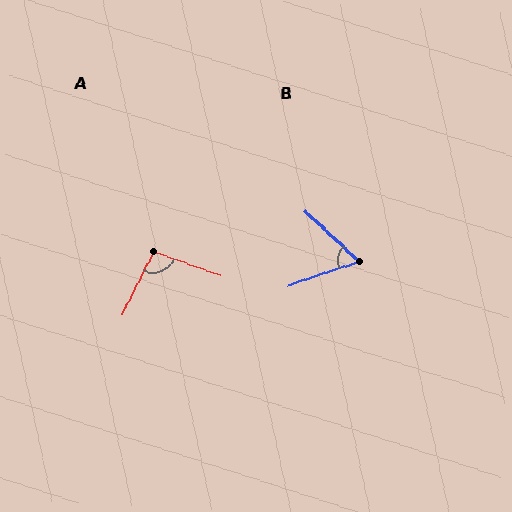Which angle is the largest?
A, at approximately 97 degrees.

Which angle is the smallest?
B, at approximately 62 degrees.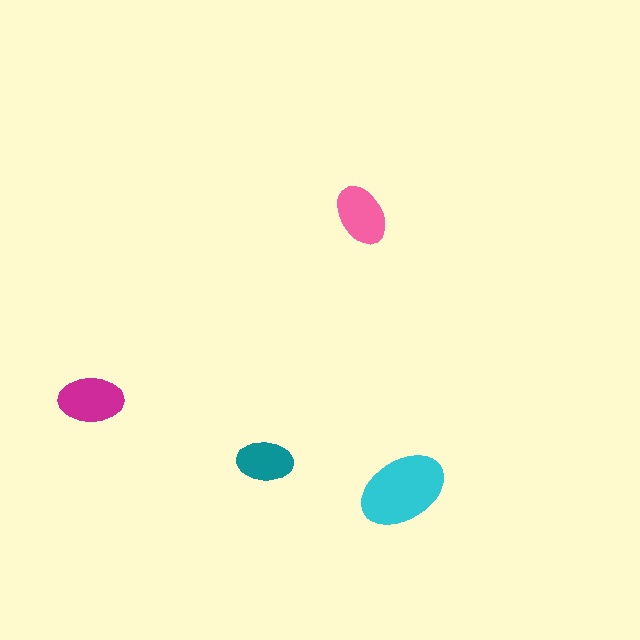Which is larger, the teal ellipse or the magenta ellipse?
The magenta one.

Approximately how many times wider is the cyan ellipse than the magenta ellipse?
About 1.5 times wider.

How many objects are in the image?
There are 4 objects in the image.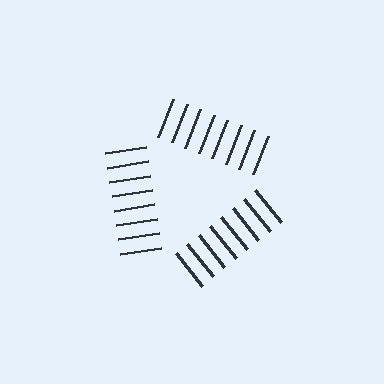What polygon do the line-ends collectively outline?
An illusory triangle — the line segments terminate on its edges but no continuous stroke is drawn.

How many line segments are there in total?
24 — 8 along each of the 3 edges.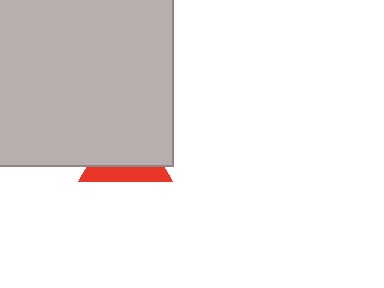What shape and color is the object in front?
The object in front is a light gray square.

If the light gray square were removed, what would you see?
You would see the complete red triangle.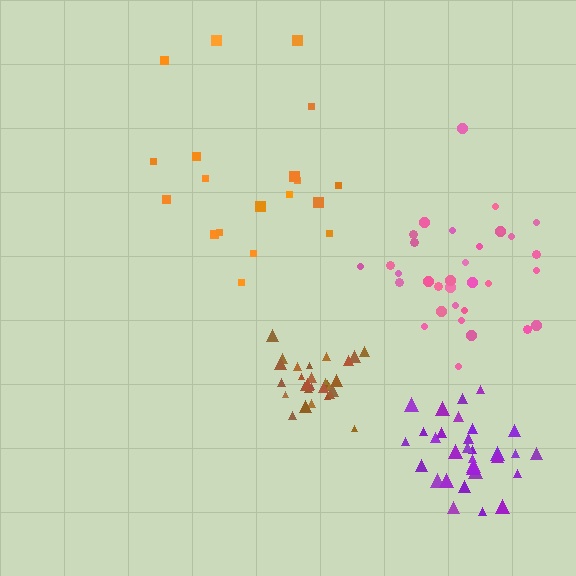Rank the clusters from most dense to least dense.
brown, purple, pink, orange.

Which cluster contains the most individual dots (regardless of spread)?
Pink (33).